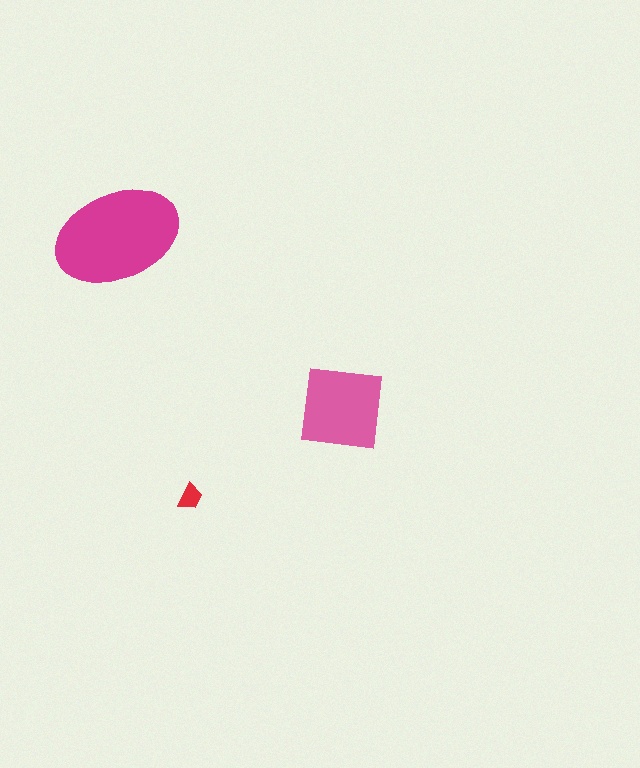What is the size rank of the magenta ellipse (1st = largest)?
1st.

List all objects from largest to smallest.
The magenta ellipse, the pink square, the red trapezoid.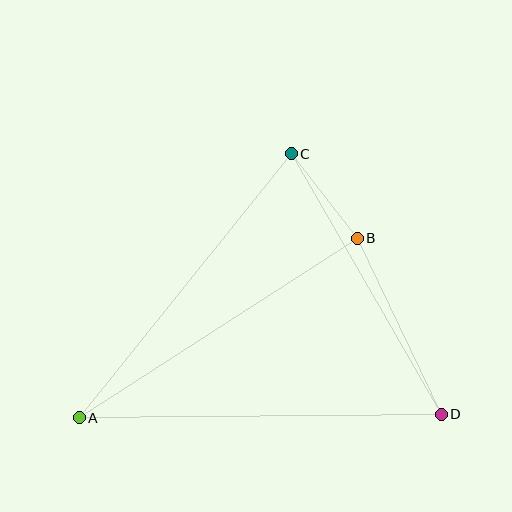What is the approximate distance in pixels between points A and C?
The distance between A and C is approximately 338 pixels.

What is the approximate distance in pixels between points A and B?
The distance between A and B is approximately 331 pixels.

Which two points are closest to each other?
Points B and C are closest to each other.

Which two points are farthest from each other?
Points A and D are farthest from each other.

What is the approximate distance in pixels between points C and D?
The distance between C and D is approximately 301 pixels.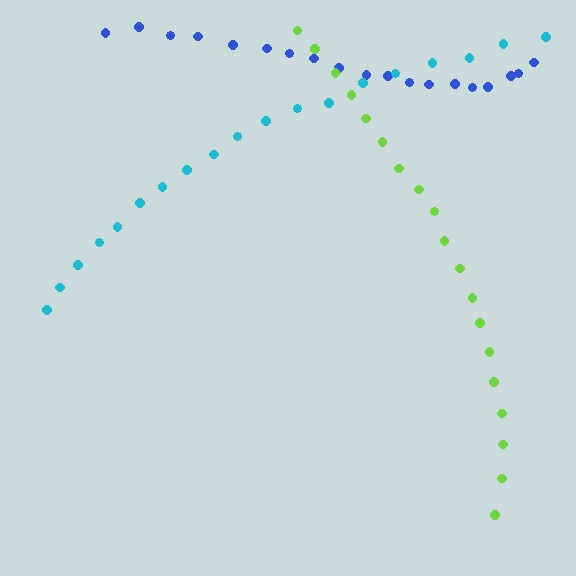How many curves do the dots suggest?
There are 3 distinct paths.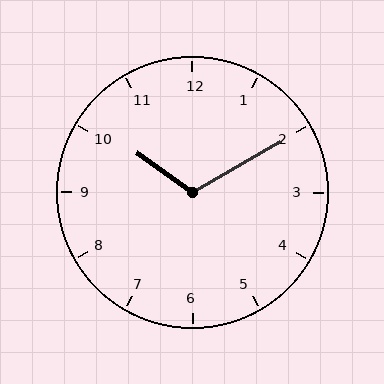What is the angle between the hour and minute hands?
Approximately 115 degrees.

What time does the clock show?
10:10.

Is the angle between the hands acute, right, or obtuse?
It is obtuse.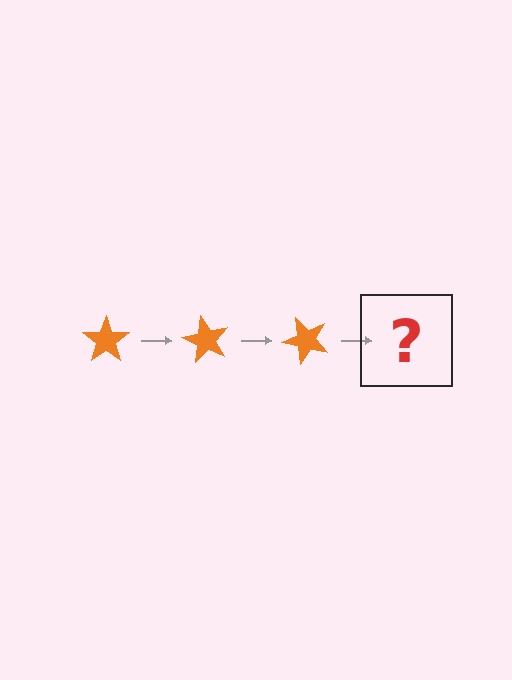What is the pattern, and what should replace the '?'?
The pattern is that the star rotates 60 degrees each step. The '?' should be an orange star rotated 180 degrees.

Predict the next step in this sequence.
The next step is an orange star rotated 180 degrees.